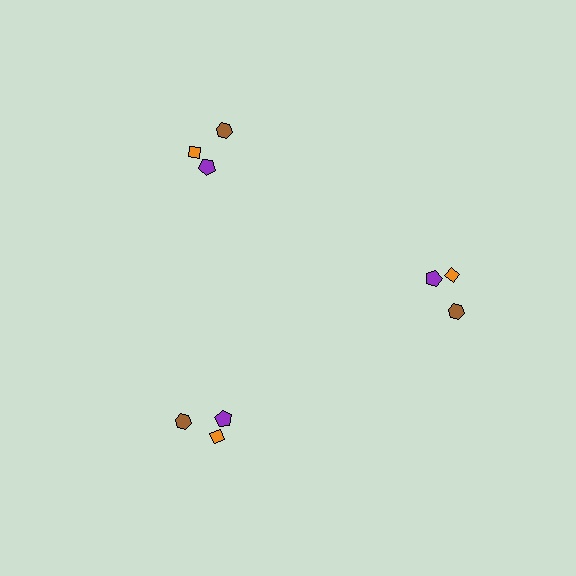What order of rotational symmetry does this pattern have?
This pattern has 3-fold rotational symmetry.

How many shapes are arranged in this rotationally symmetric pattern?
There are 9 shapes, arranged in 3 groups of 3.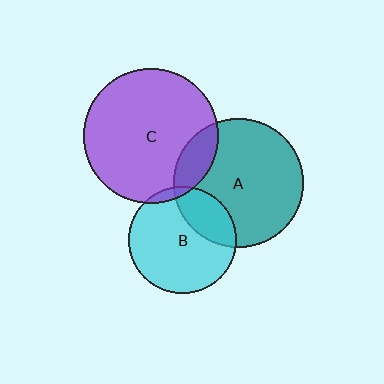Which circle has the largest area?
Circle C (purple).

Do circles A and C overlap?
Yes.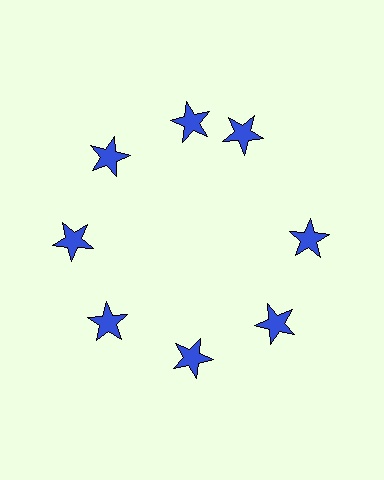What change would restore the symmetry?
The symmetry would be restored by rotating it back into even spacing with its neighbors so that all 8 stars sit at equal angles and equal distance from the center.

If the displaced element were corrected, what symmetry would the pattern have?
It would have 8-fold rotational symmetry — the pattern would map onto itself every 45 degrees.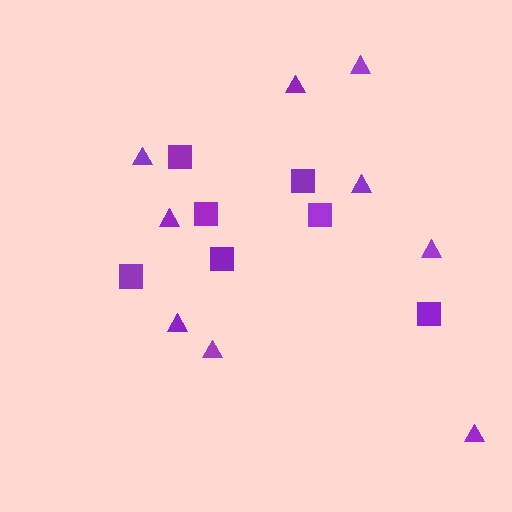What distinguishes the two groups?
There are 2 groups: one group of triangles (9) and one group of squares (7).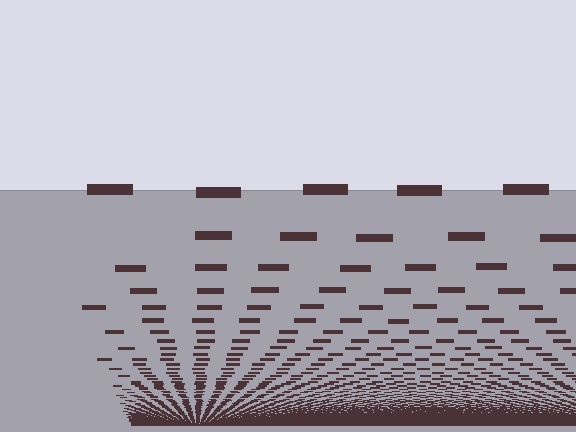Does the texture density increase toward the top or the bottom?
Density increases toward the bottom.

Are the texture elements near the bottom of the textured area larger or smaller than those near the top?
Smaller. The gradient is inverted — elements near the bottom are smaller and denser.